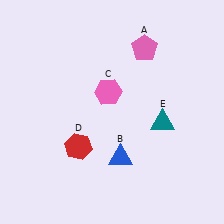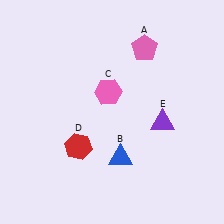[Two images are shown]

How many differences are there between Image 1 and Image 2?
There is 1 difference between the two images.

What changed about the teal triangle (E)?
In Image 1, E is teal. In Image 2, it changed to purple.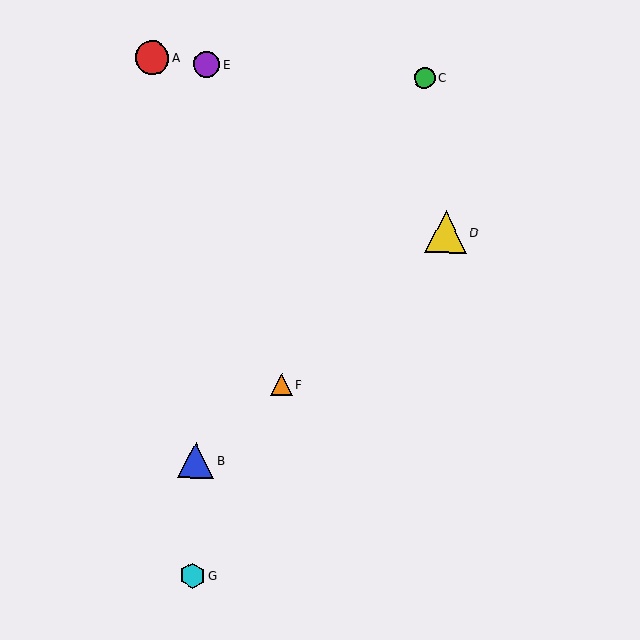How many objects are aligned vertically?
3 objects (B, E, G) are aligned vertically.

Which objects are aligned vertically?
Objects B, E, G are aligned vertically.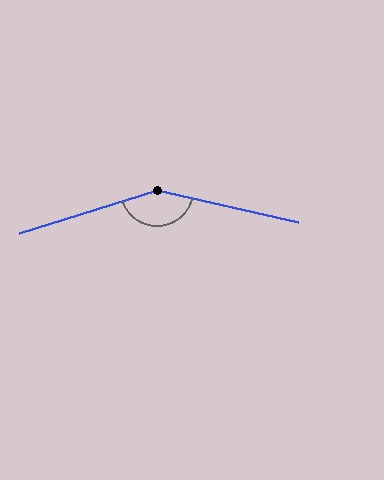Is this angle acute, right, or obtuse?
It is obtuse.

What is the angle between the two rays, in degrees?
Approximately 150 degrees.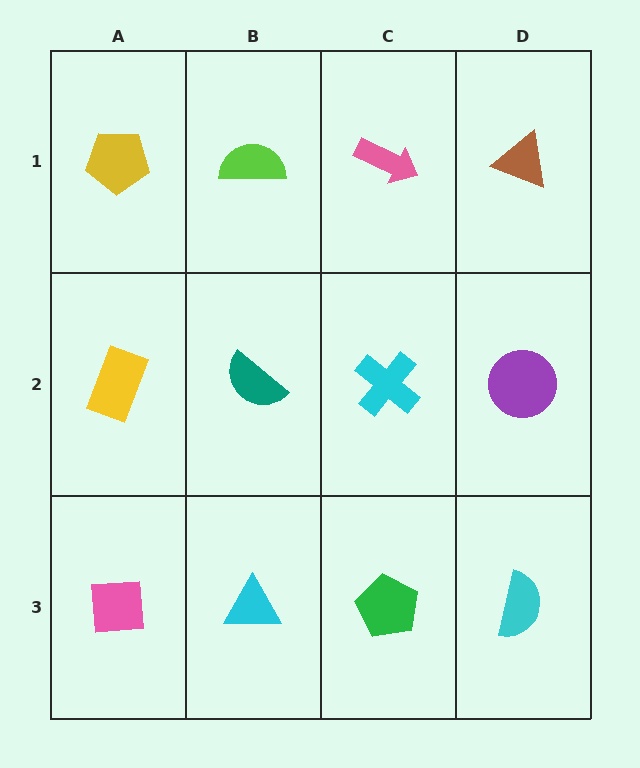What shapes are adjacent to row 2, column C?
A pink arrow (row 1, column C), a green pentagon (row 3, column C), a teal semicircle (row 2, column B), a purple circle (row 2, column D).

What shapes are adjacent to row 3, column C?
A cyan cross (row 2, column C), a cyan triangle (row 3, column B), a cyan semicircle (row 3, column D).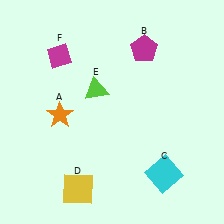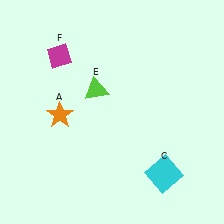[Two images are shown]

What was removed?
The magenta pentagon (B), the yellow square (D) were removed in Image 2.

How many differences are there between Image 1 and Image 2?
There are 2 differences between the two images.